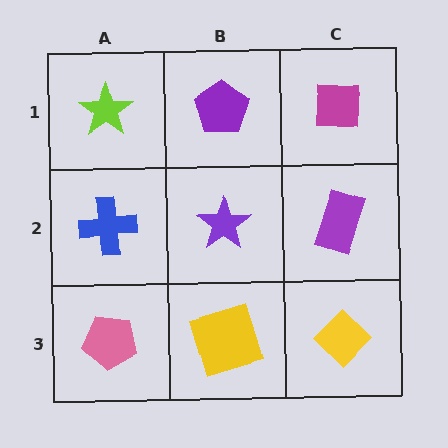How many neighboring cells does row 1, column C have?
2.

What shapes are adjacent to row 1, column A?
A blue cross (row 2, column A), a purple pentagon (row 1, column B).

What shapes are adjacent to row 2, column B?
A purple pentagon (row 1, column B), a yellow square (row 3, column B), a blue cross (row 2, column A), a purple rectangle (row 2, column C).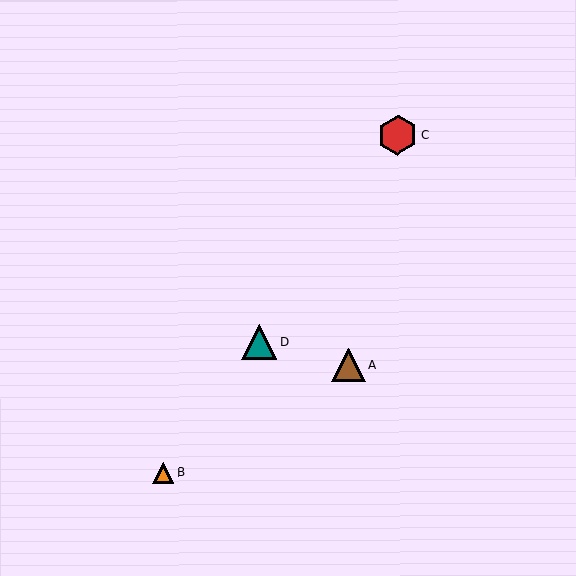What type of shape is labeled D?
Shape D is a teal triangle.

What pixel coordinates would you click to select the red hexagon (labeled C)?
Click at (398, 135) to select the red hexagon C.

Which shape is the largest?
The red hexagon (labeled C) is the largest.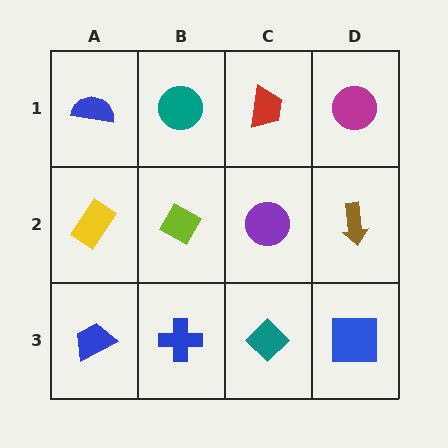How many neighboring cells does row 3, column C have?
3.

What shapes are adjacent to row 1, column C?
A purple circle (row 2, column C), a teal circle (row 1, column B), a magenta circle (row 1, column D).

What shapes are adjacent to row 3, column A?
A yellow rectangle (row 2, column A), a blue cross (row 3, column B).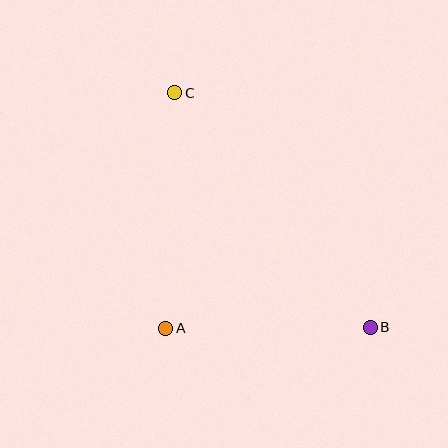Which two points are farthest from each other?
Points B and C are farthest from each other.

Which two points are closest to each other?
Points A and B are closest to each other.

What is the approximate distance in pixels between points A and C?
The distance between A and C is approximately 236 pixels.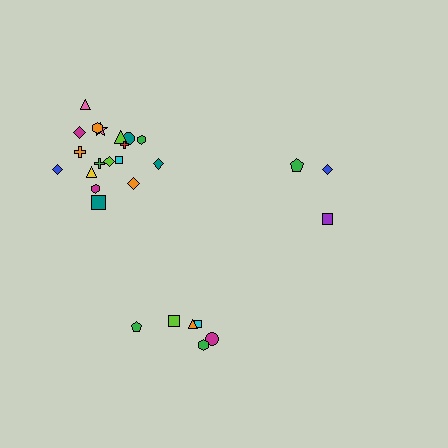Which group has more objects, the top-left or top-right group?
The top-left group.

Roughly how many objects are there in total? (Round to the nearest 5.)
Roughly 25 objects in total.